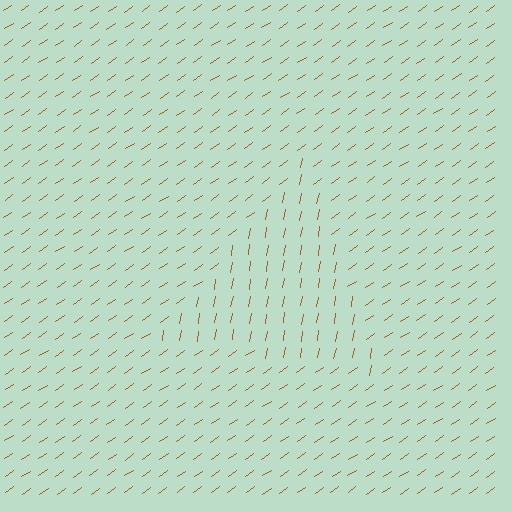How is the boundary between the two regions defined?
The boundary is defined purely by a change in line orientation (approximately 45 degrees difference). All lines are the same color and thickness.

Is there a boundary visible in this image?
Yes, there is a texture boundary formed by a change in line orientation.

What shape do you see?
I see a triangle.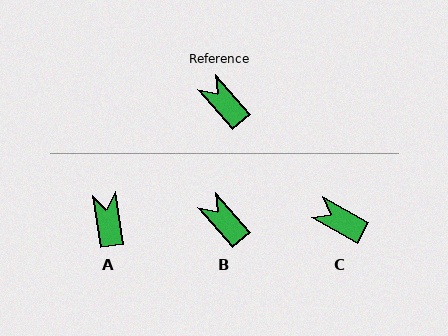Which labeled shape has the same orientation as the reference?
B.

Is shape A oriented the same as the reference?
No, it is off by about 31 degrees.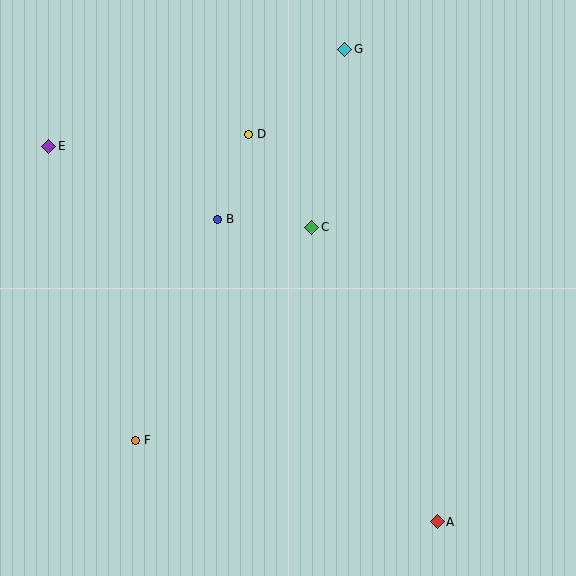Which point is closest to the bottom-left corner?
Point F is closest to the bottom-left corner.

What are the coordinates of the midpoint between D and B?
The midpoint between D and B is at (233, 177).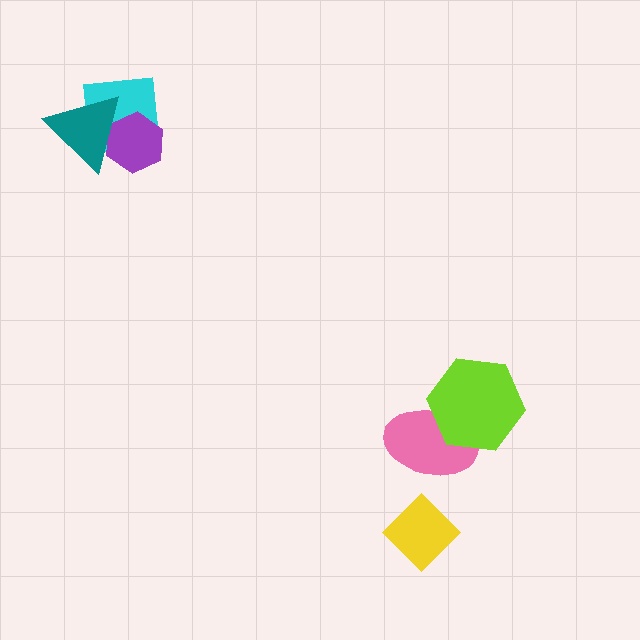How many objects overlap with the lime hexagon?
1 object overlaps with the lime hexagon.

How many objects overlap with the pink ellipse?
1 object overlaps with the pink ellipse.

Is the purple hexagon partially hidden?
Yes, it is partially covered by another shape.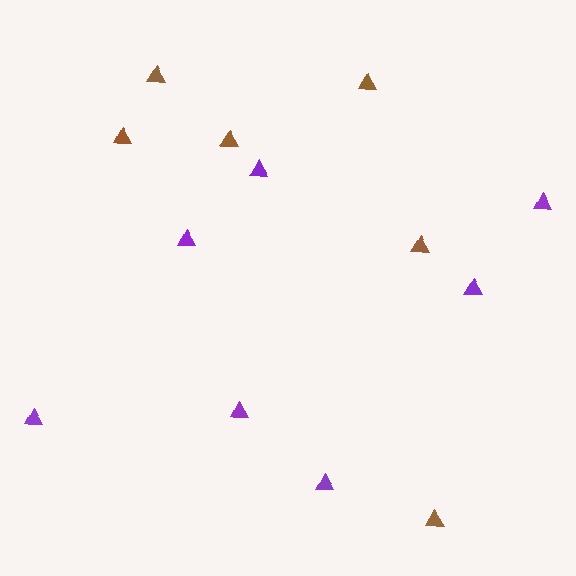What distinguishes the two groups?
There are 2 groups: one group of purple triangles (7) and one group of brown triangles (6).